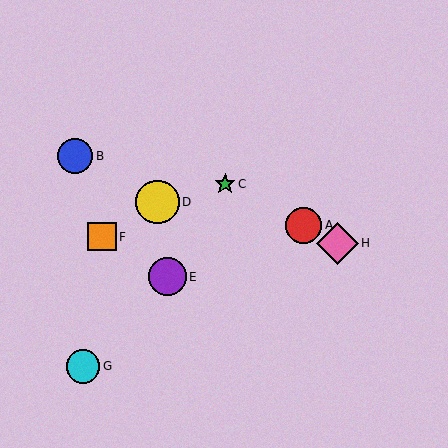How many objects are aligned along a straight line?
3 objects (A, C, H) are aligned along a straight line.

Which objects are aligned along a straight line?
Objects A, C, H are aligned along a straight line.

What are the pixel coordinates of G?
Object G is at (83, 366).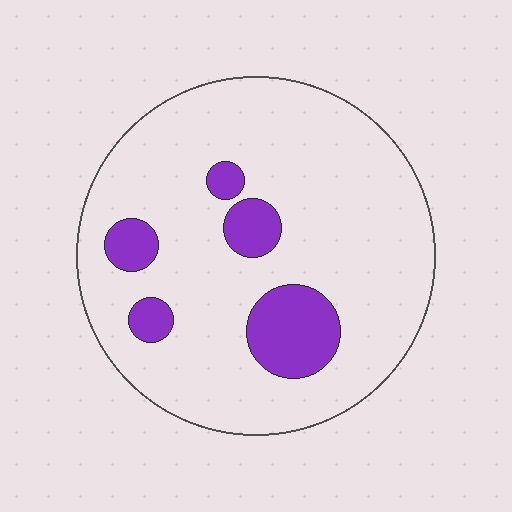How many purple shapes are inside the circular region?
5.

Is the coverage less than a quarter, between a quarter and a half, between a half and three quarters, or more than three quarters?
Less than a quarter.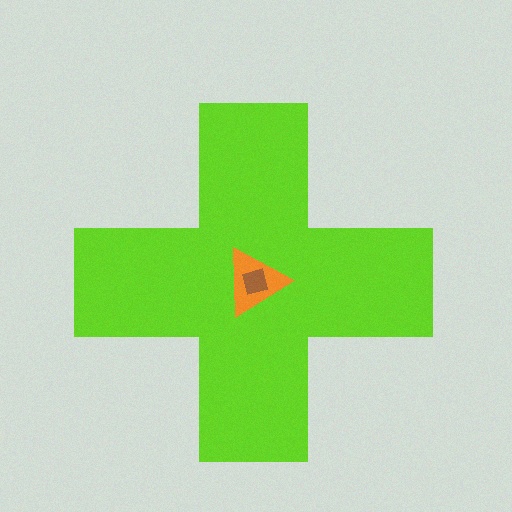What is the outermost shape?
The lime cross.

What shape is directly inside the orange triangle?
The brown diamond.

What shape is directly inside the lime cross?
The orange triangle.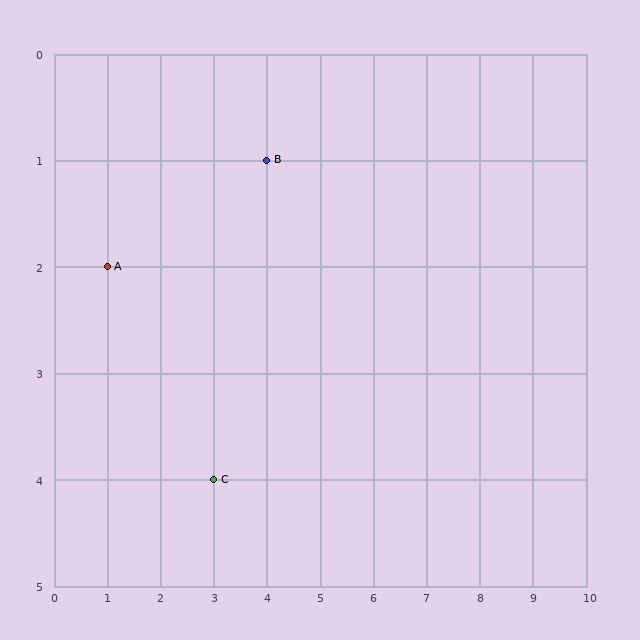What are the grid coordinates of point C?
Point C is at grid coordinates (3, 4).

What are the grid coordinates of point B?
Point B is at grid coordinates (4, 1).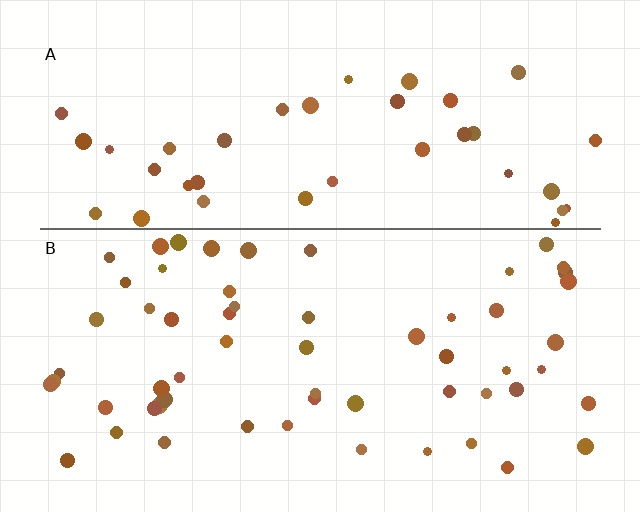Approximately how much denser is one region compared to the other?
Approximately 1.5× — region B over region A.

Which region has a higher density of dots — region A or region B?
B (the bottom).